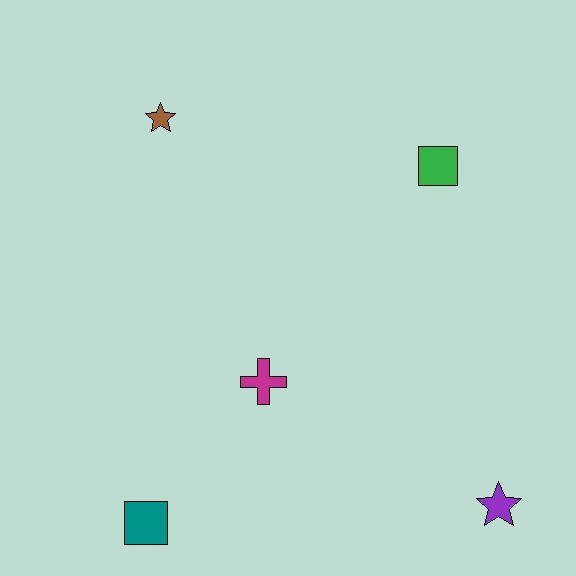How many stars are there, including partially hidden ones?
There are 2 stars.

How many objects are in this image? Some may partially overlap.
There are 5 objects.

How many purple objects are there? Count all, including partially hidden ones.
There is 1 purple object.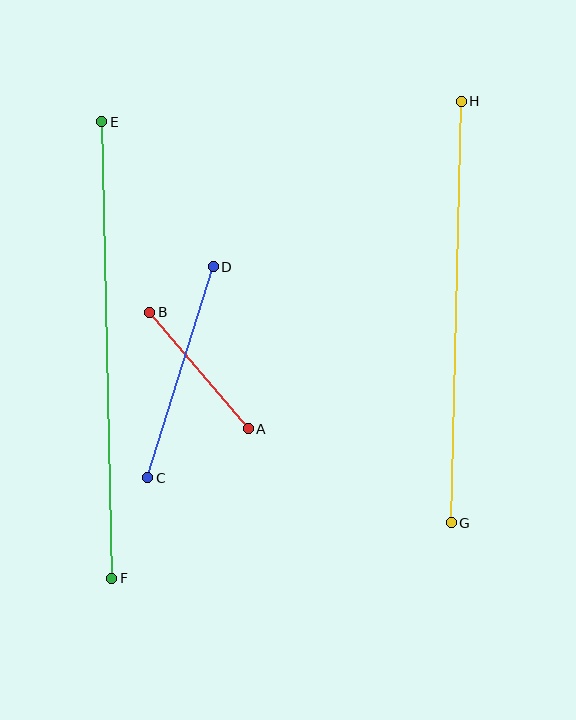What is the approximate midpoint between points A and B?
The midpoint is at approximately (199, 370) pixels.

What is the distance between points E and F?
The distance is approximately 457 pixels.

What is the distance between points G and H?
The distance is approximately 422 pixels.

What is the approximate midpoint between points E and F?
The midpoint is at approximately (107, 350) pixels.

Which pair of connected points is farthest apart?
Points E and F are farthest apart.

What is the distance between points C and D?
The distance is approximately 221 pixels.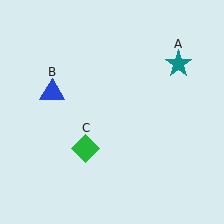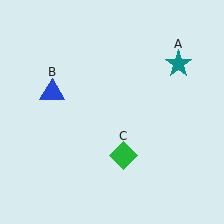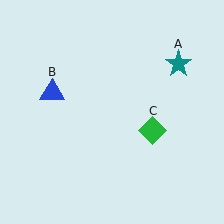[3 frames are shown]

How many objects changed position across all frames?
1 object changed position: green diamond (object C).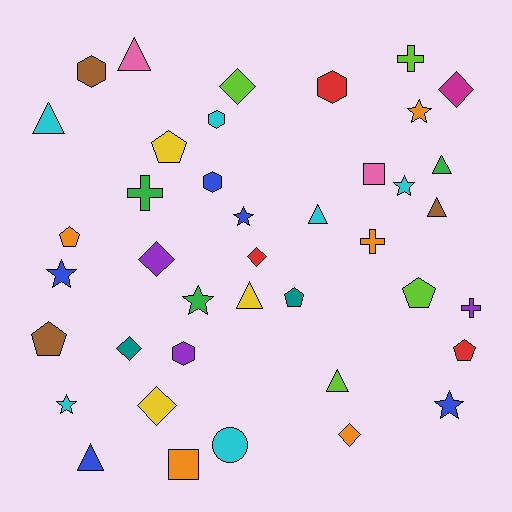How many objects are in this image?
There are 40 objects.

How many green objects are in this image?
There are 3 green objects.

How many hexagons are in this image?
There are 5 hexagons.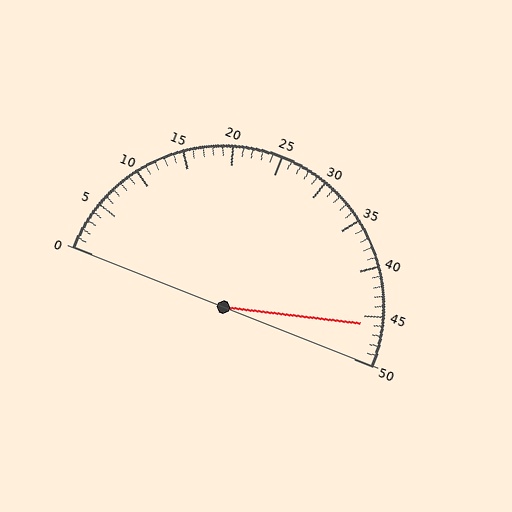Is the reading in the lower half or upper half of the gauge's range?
The reading is in the upper half of the range (0 to 50).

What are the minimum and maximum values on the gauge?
The gauge ranges from 0 to 50.